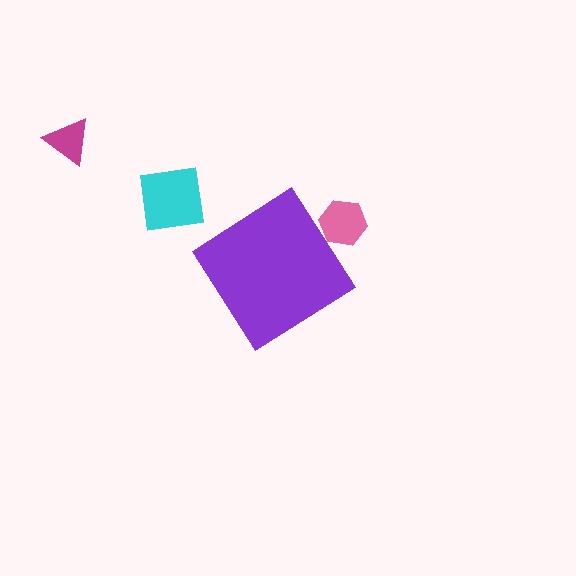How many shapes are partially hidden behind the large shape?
1 shape is partially hidden.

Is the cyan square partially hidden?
No, the cyan square is fully visible.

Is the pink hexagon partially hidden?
Yes, the pink hexagon is partially hidden behind the purple diamond.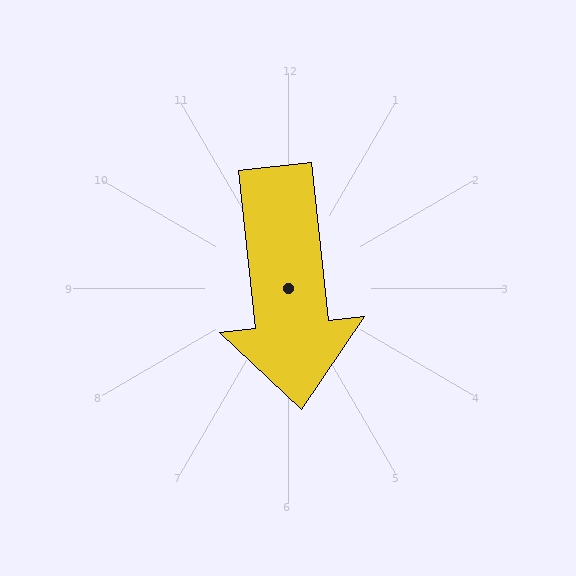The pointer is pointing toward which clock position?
Roughly 6 o'clock.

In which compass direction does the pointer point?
South.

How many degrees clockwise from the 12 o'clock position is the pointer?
Approximately 174 degrees.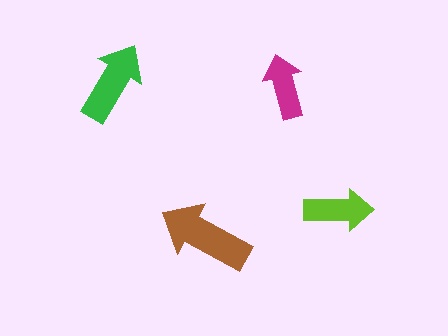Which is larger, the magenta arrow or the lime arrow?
The lime one.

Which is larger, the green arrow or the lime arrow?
The green one.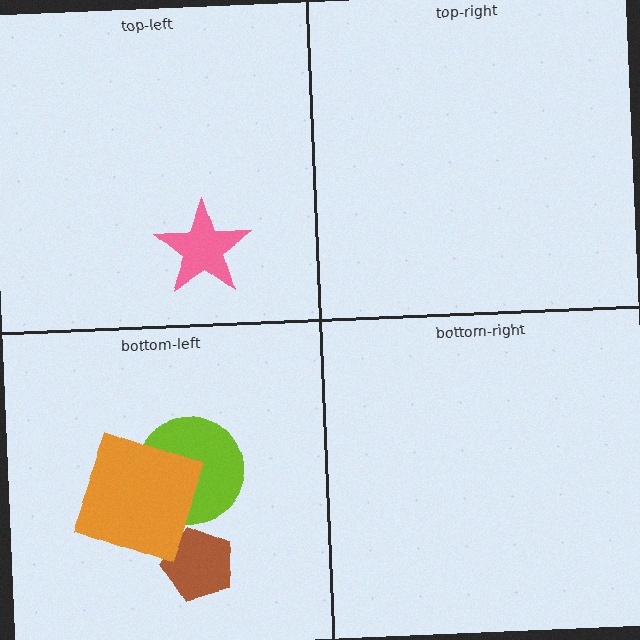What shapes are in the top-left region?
The pink star.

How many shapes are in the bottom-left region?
3.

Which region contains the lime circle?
The bottom-left region.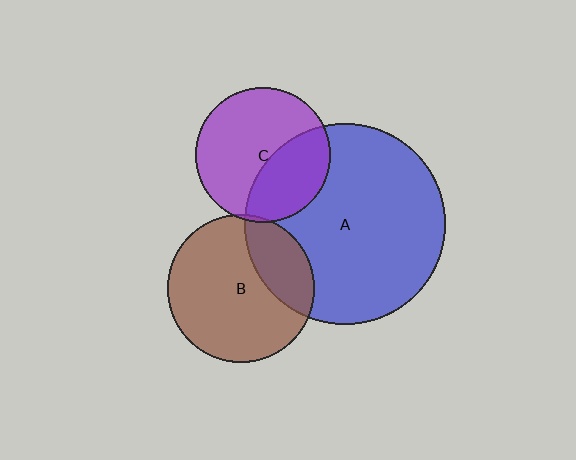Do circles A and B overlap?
Yes.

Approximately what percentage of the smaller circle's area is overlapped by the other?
Approximately 25%.